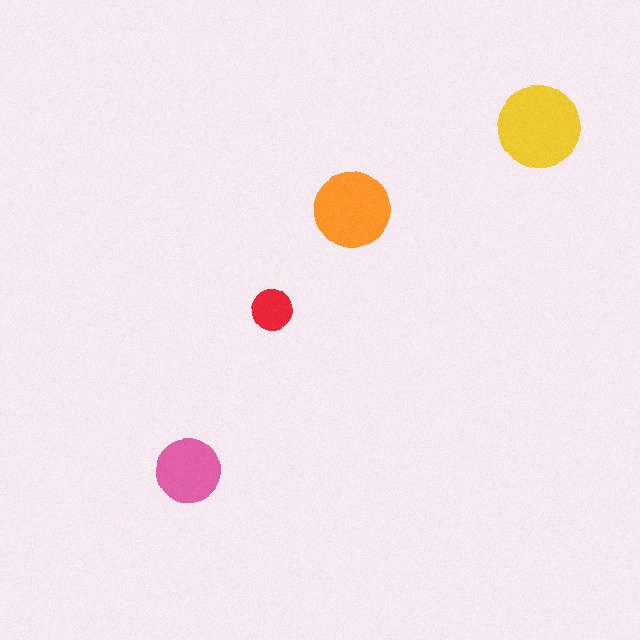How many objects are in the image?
There are 4 objects in the image.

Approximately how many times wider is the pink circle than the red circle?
About 1.5 times wider.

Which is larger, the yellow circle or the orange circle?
The yellow one.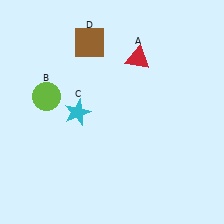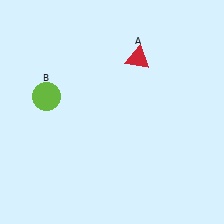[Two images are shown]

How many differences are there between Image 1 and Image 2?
There are 2 differences between the two images.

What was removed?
The brown square (D), the cyan star (C) were removed in Image 2.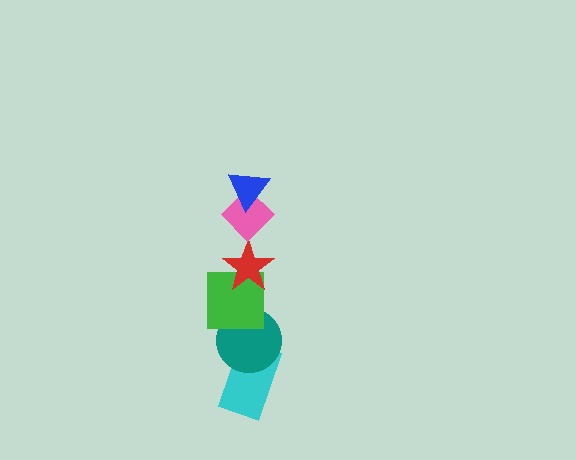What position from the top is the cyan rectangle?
The cyan rectangle is 6th from the top.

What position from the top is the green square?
The green square is 4th from the top.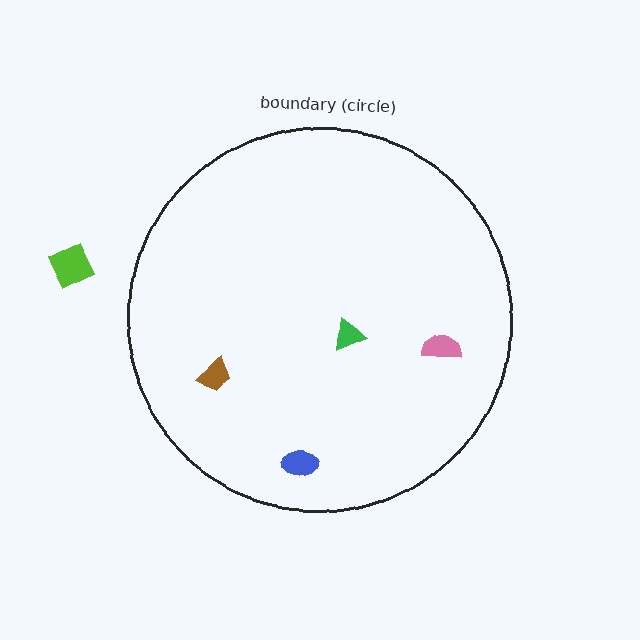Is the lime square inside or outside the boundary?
Outside.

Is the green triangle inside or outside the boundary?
Inside.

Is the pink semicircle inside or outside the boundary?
Inside.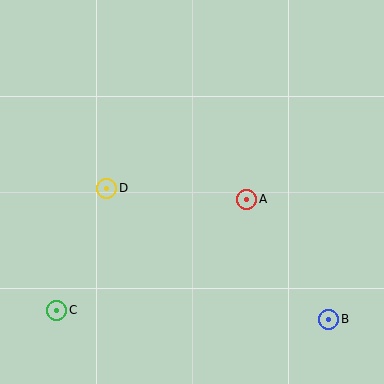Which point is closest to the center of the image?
Point A at (247, 199) is closest to the center.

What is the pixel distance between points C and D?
The distance between C and D is 132 pixels.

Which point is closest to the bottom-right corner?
Point B is closest to the bottom-right corner.